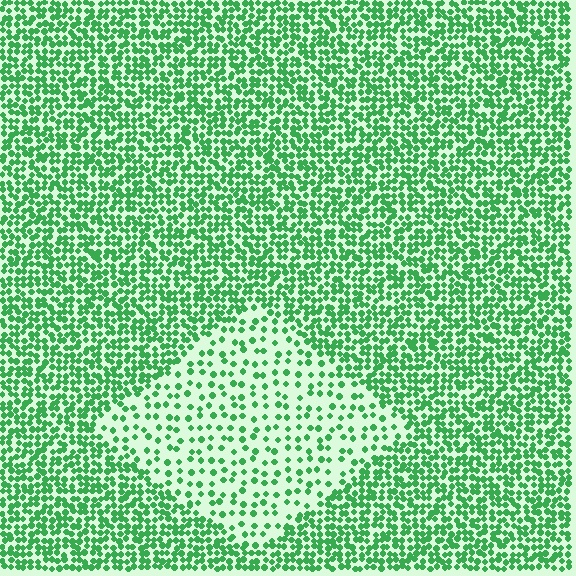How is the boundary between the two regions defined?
The boundary is defined by a change in element density (approximately 2.5x ratio). All elements are the same color, size, and shape.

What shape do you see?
I see a diamond.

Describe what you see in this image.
The image contains small green elements arranged at two different densities. A diamond-shaped region is visible where the elements are less densely packed than the surrounding area.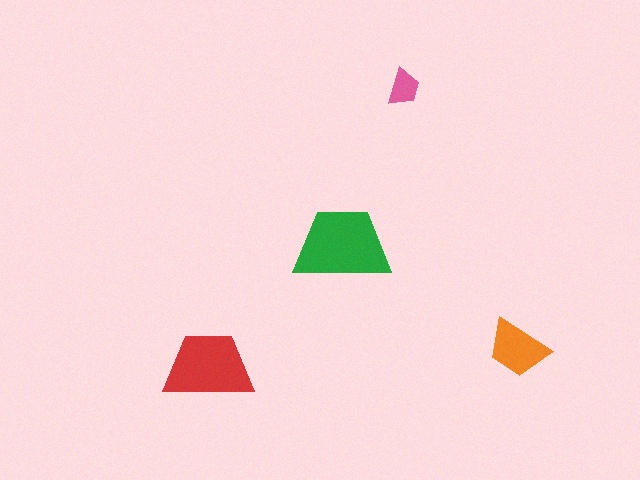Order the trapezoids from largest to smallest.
the green one, the red one, the orange one, the pink one.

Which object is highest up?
The pink trapezoid is topmost.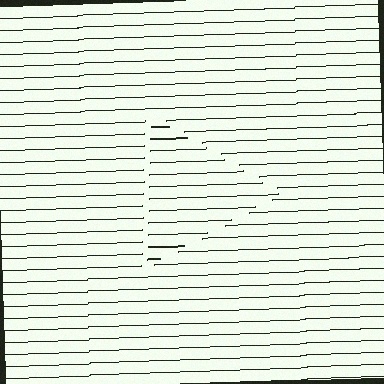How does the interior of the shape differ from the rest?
The interior of the shape contains the same grating, shifted by half a period — the contour is defined by the phase discontinuity where line-ends from the inner and outer gratings abut.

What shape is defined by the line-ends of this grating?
An illusory triangle. The interior of the shape contains the same grating, shifted by half a period — the contour is defined by the phase discontinuity where line-ends from the inner and outer gratings abut.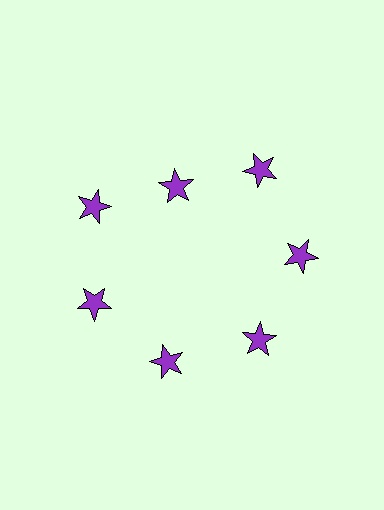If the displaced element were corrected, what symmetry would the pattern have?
It would have 7-fold rotational symmetry — the pattern would map onto itself every 51 degrees.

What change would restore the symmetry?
The symmetry would be restored by moving it outward, back onto the ring so that all 7 stars sit at equal angles and equal distance from the center.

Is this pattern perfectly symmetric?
No. The 7 purple stars are arranged in a ring, but one element near the 12 o'clock position is pulled inward toward the center, breaking the 7-fold rotational symmetry.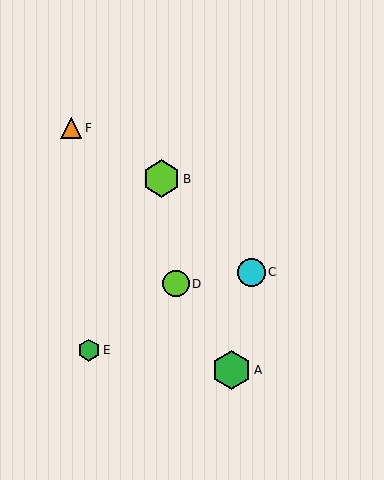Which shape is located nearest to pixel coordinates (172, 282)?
The lime circle (labeled D) at (176, 284) is nearest to that location.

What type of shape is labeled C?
Shape C is a cyan circle.